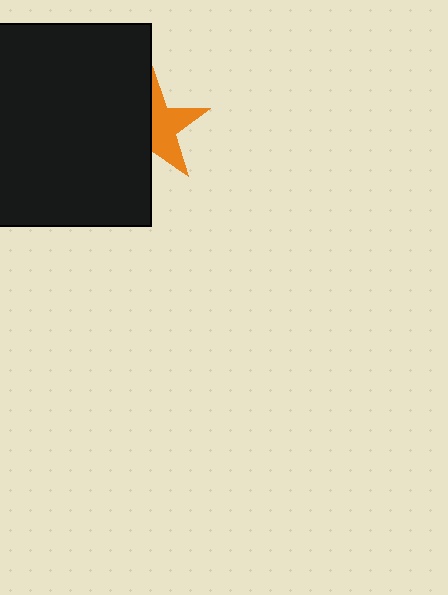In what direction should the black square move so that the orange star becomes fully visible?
The black square should move left. That is the shortest direction to clear the overlap and leave the orange star fully visible.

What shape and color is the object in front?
The object in front is a black square.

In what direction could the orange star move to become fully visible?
The orange star could move right. That would shift it out from behind the black square entirely.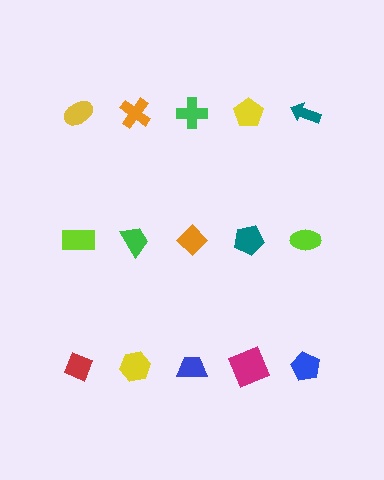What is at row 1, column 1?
A yellow ellipse.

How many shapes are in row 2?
5 shapes.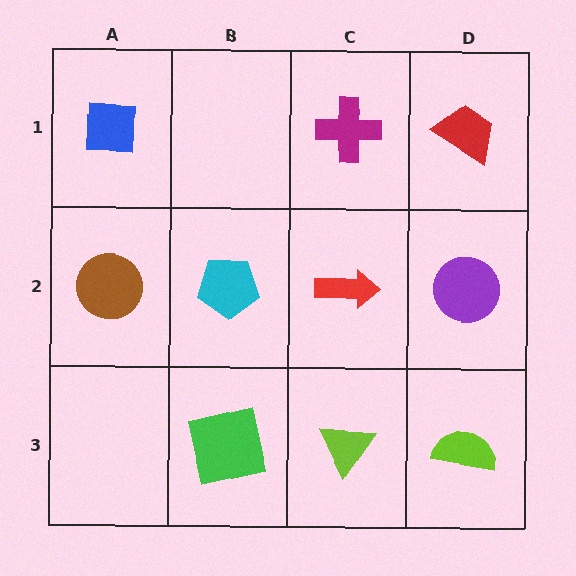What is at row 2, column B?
A cyan pentagon.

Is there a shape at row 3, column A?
No, that cell is empty.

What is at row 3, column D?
A lime semicircle.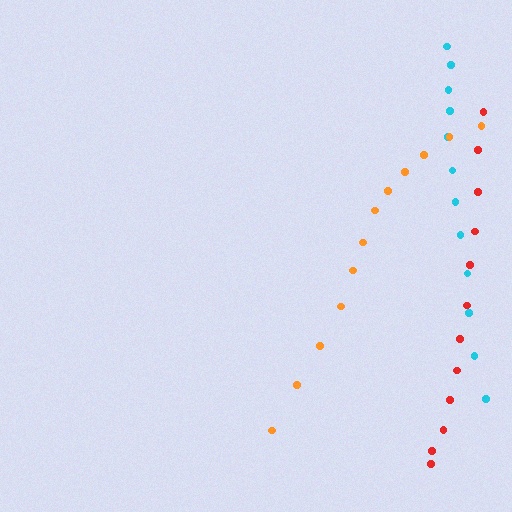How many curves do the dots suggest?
There are 3 distinct paths.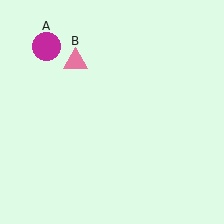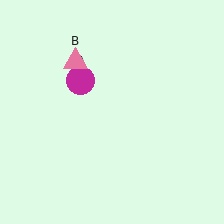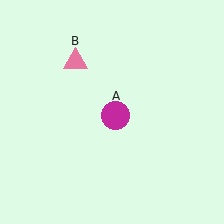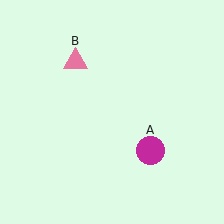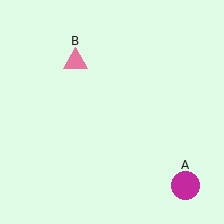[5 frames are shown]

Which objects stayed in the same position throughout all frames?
Pink triangle (object B) remained stationary.